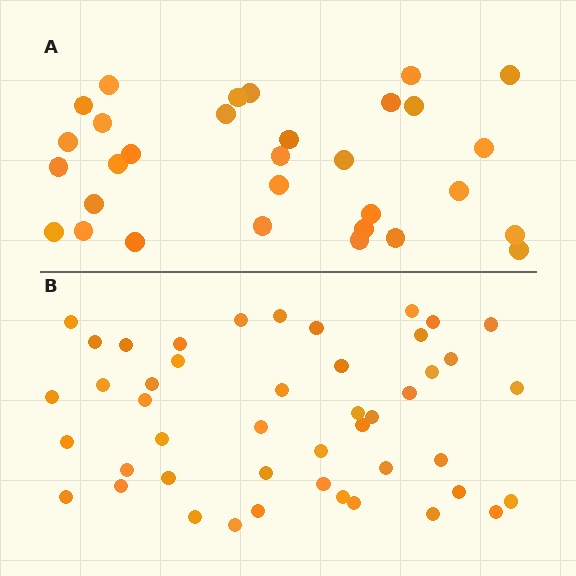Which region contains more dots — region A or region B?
Region B (the bottom region) has more dots.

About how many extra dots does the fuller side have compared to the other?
Region B has approximately 15 more dots than region A.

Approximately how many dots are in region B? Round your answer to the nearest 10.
About 50 dots. (The exact count is 46, which rounds to 50.)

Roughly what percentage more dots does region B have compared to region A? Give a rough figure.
About 50% more.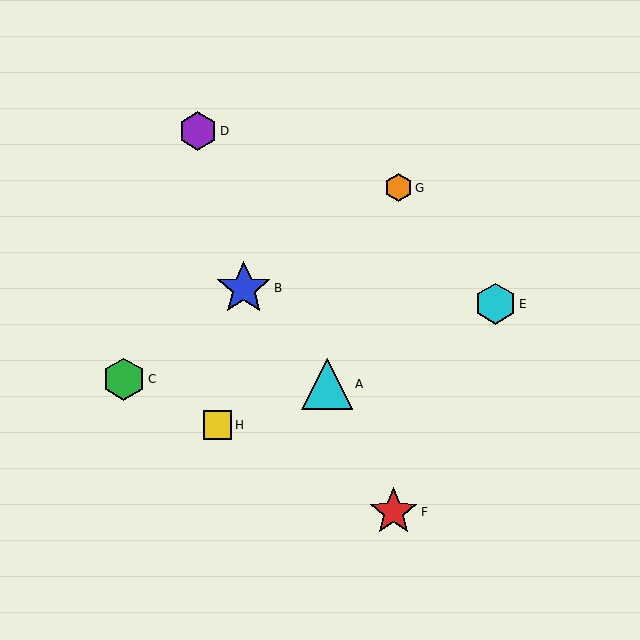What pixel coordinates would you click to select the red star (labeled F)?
Click at (393, 512) to select the red star F.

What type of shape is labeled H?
Shape H is a yellow square.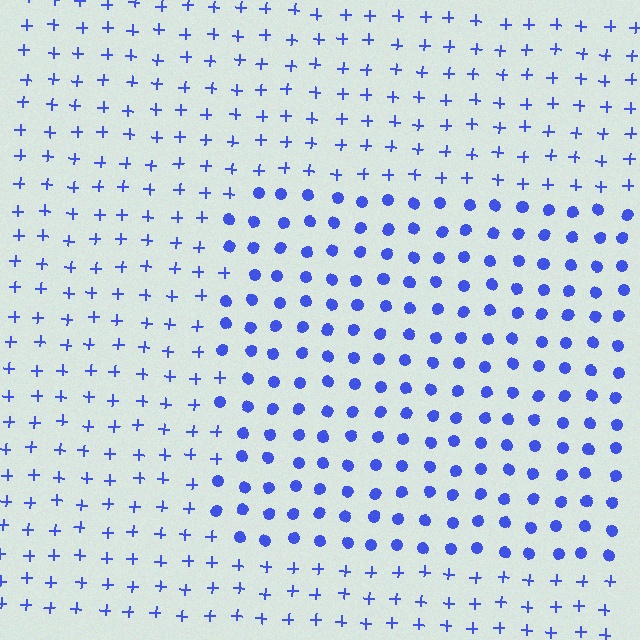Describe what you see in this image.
The image is filled with small blue elements arranged in a uniform grid. A rectangle-shaped region contains circles, while the surrounding area contains plus signs. The boundary is defined purely by the change in element shape.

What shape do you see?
I see a rectangle.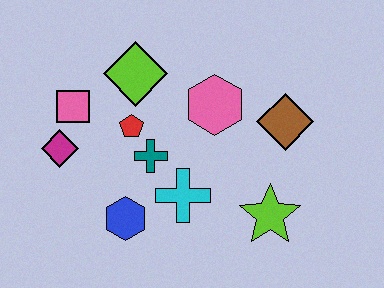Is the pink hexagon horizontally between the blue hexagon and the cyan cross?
No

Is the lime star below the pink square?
Yes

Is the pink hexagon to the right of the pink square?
Yes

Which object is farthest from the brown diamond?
The magenta diamond is farthest from the brown diamond.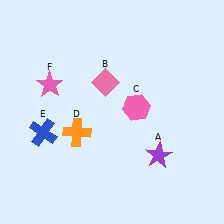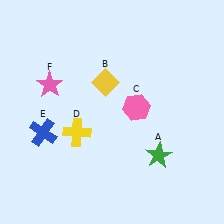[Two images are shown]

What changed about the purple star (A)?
In Image 1, A is purple. In Image 2, it changed to green.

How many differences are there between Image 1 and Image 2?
There are 3 differences between the two images.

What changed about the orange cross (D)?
In Image 1, D is orange. In Image 2, it changed to yellow.